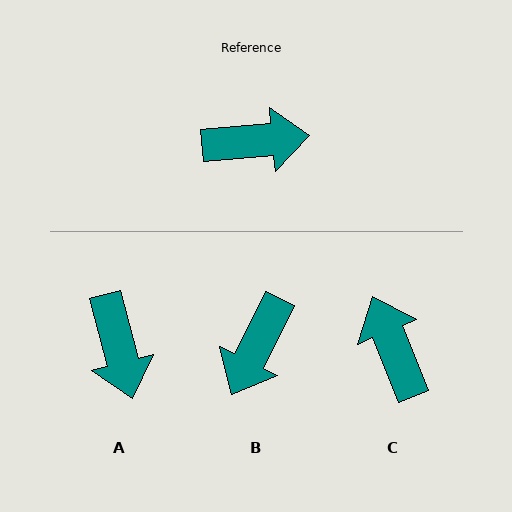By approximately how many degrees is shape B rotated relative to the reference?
Approximately 122 degrees clockwise.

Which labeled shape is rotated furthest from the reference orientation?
B, about 122 degrees away.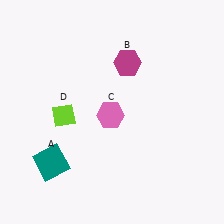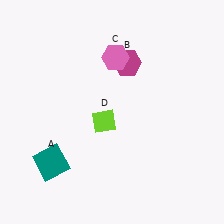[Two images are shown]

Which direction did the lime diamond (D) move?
The lime diamond (D) moved right.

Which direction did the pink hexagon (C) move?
The pink hexagon (C) moved up.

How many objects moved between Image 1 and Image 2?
2 objects moved between the two images.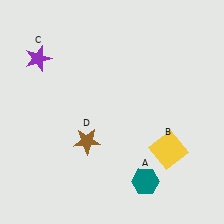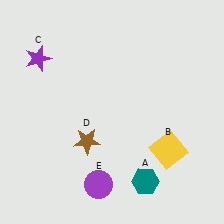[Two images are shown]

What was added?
A purple circle (E) was added in Image 2.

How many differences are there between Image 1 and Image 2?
There is 1 difference between the two images.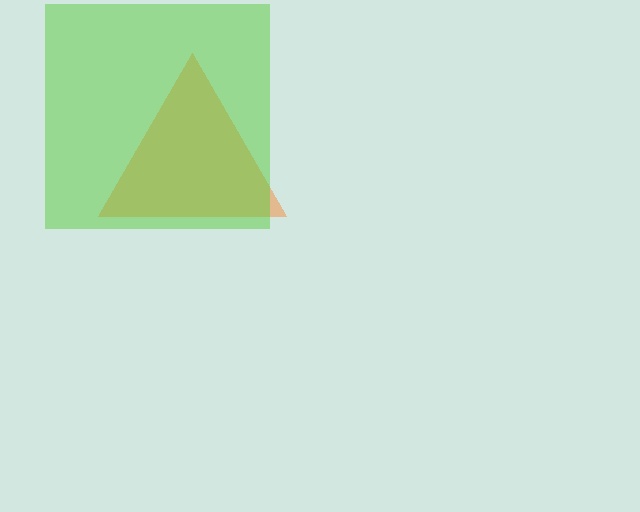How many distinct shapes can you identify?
There are 2 distinct shapes: an orange triangle, a lime square.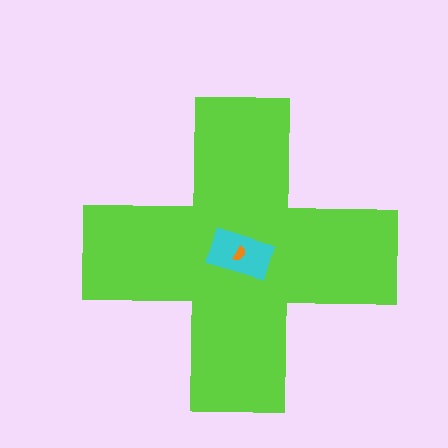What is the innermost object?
The orange semicircle.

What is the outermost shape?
The lime cross.